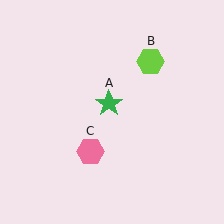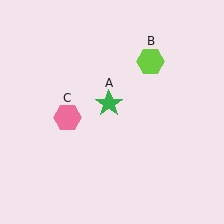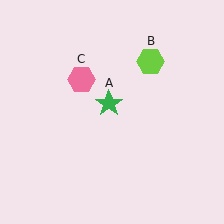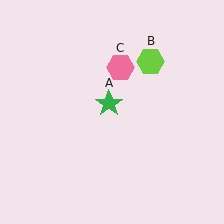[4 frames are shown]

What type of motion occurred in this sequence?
The pink hexagon (object C) rotated clockwise around the center of the scene.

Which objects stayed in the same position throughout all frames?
Green star (object A) and lime hexagon (object B) remained stationary.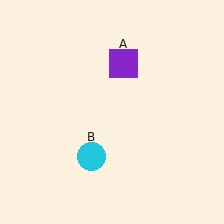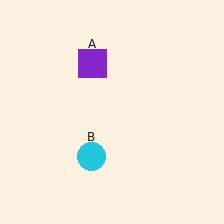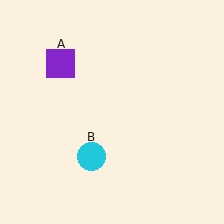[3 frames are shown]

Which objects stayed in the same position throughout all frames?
Cyan circle (object B) remained stationary.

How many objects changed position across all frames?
1 object changed position: purple square (object A).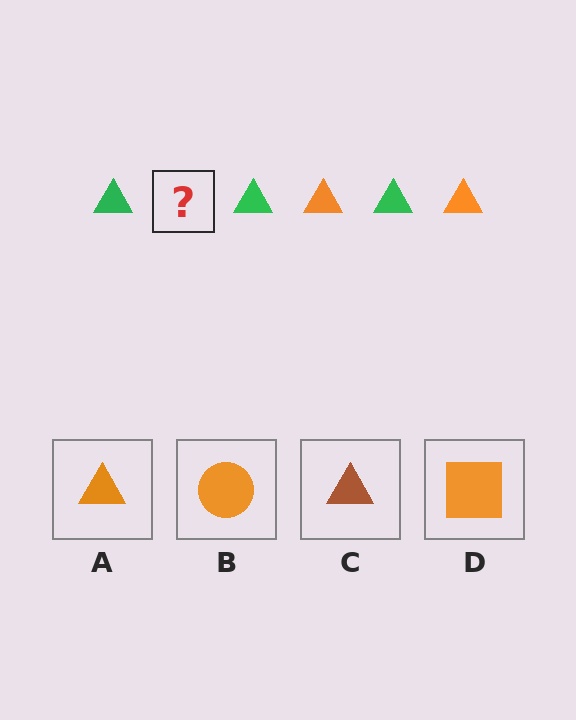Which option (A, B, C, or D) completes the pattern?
A.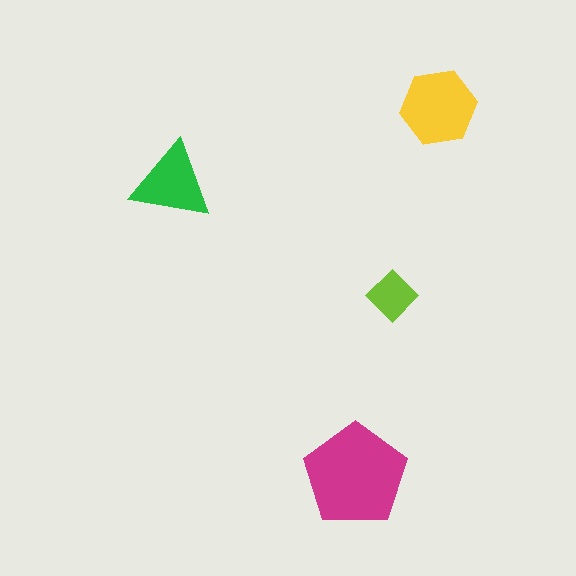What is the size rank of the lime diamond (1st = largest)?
4th.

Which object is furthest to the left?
The green triangle is leftmost.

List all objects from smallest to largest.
The lime diamond, the green triangle, the yellow hexagon, the magenta pentagon.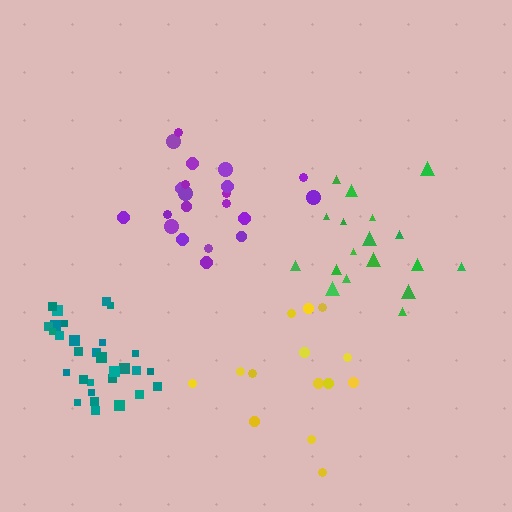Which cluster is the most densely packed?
Teal.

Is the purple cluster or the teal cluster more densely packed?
Teal.